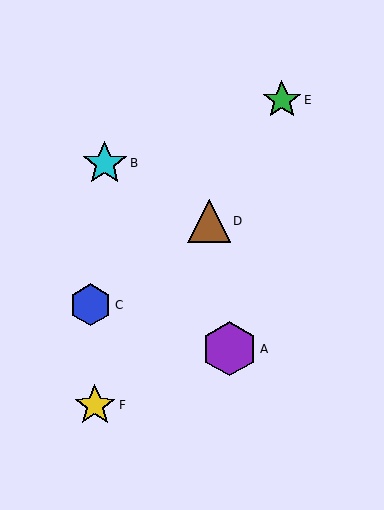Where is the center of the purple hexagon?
The center of the purple hexagon is at (230, 349).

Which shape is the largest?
The purple hexagon (labeled A) is the largest.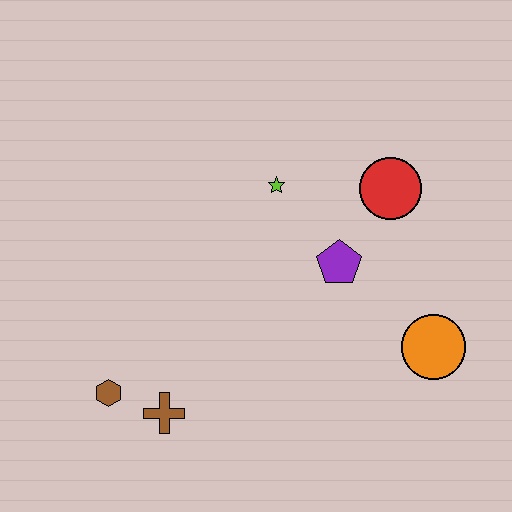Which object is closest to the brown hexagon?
The brown cross is closest to the brown hexagon.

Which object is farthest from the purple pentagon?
The brown hexagon is farthest from the purple pentagon.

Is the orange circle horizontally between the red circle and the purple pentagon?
No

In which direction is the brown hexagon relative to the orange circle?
The brown hexagon is to the left of the orange circle.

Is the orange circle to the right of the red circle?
Yes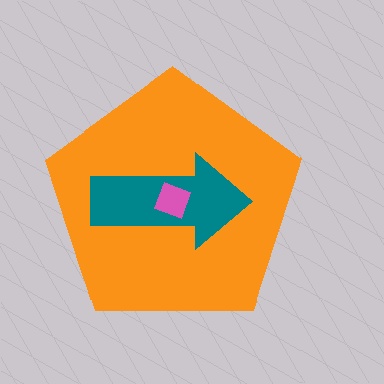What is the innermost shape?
The pink square.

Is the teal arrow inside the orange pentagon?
Yes.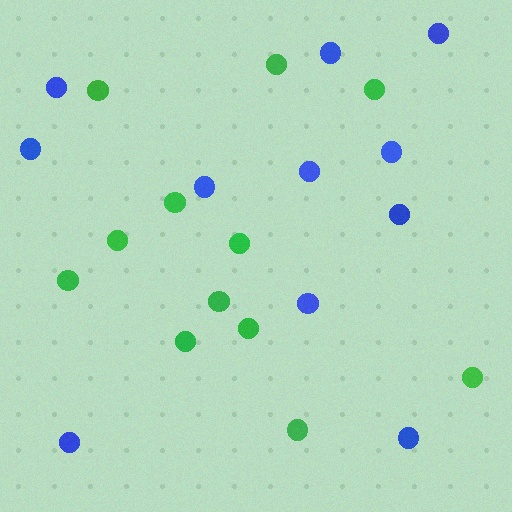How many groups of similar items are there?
There are 2 groups: one group of blue circles (11) and one group of green circles (12).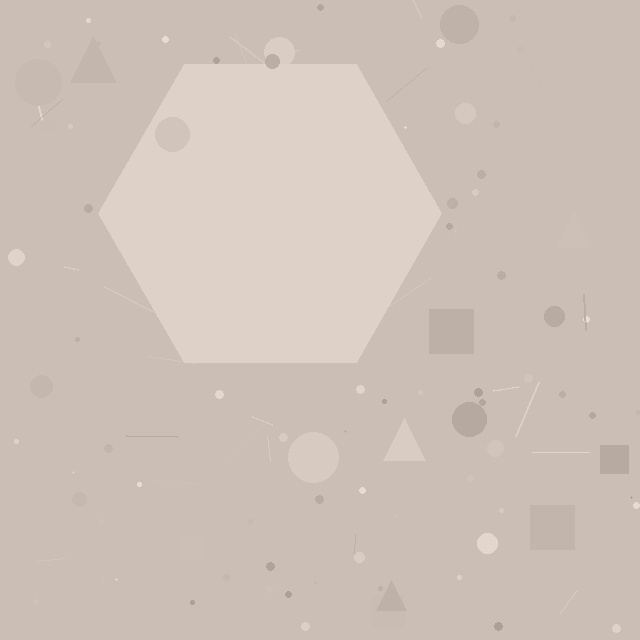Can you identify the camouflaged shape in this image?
The camouflaged shape is a hexagon.